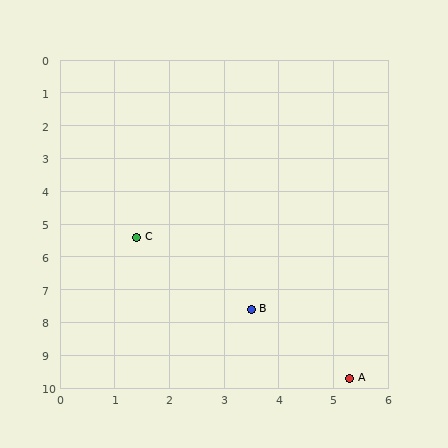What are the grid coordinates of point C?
Point C is at approximately (1.4, 5.4).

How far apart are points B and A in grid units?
Points B and A are about 2.8 grid units apart.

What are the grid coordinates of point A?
Point A is at approximately (5.3, 9.7).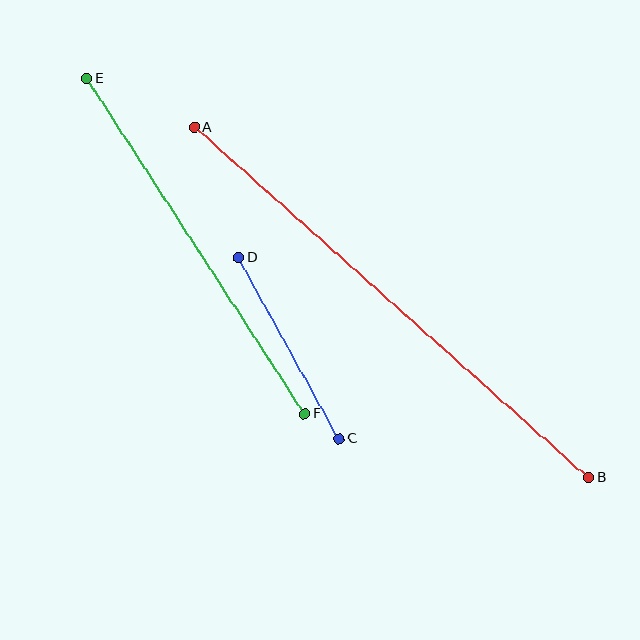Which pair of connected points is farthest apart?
Points A and B are farthest apart.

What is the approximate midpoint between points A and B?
The midpoint is at approximately (392, 302) pixels.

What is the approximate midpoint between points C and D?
The midpoint is at approximately (289, 348) pixels.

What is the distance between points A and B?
The distance is approximately 527 pixels.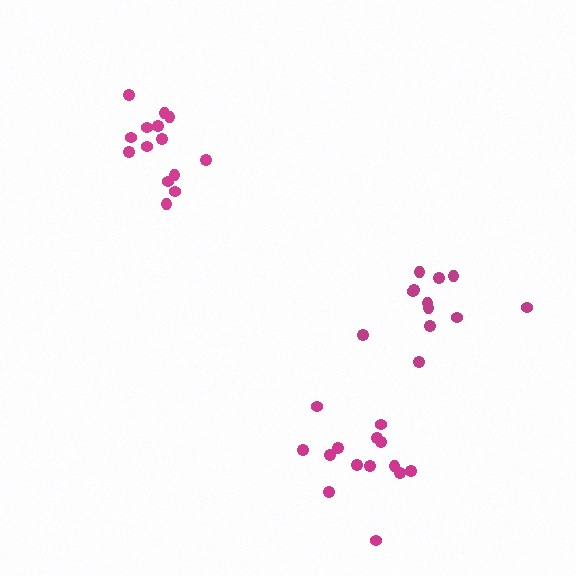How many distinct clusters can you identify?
There are 3 distinct clusters.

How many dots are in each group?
Group 1: 12 dots, Group 2: 14 dots, Group 3: 14 dots (40 total).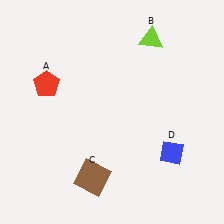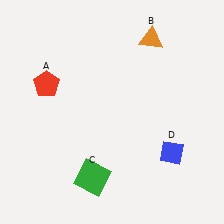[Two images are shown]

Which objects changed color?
B changed from lime to orange. C changed from brown to green.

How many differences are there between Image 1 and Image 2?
There are 2 differences between the two images.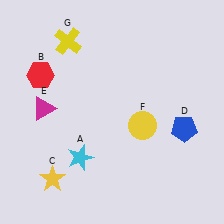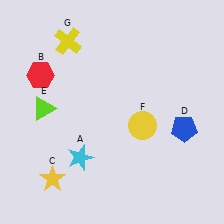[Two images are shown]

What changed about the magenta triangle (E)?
In Image 1, E is magenta. In Image 2, it changed to lime.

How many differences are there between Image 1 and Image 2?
There is 1 difference between the two images.